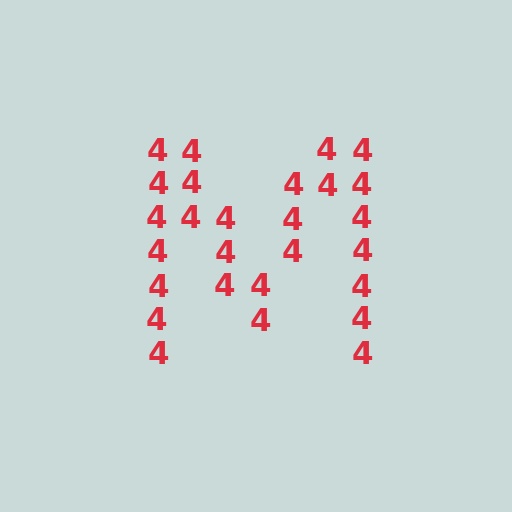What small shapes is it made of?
It is made of small digit 4's.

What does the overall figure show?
The overall figure shows the letter M.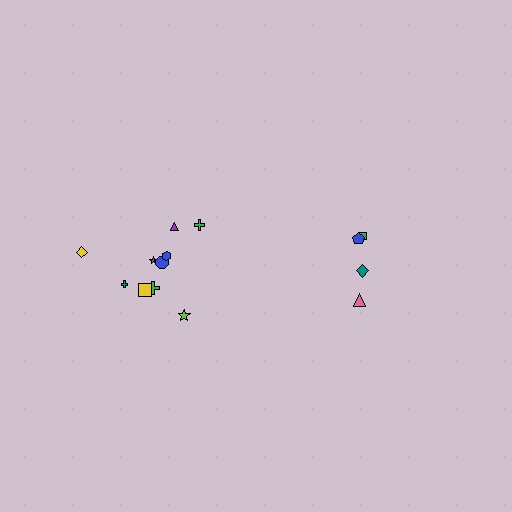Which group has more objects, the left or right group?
The left group.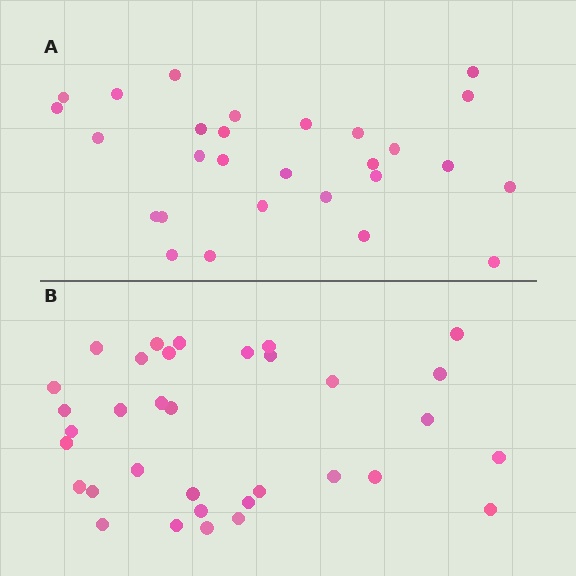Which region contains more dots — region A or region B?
Region B (the bottom region) has more dots.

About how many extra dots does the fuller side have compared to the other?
Region B has about 6 more dots than region A.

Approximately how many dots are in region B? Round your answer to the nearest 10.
About 30 dots. (The exact count is 34, which rounds to 30.)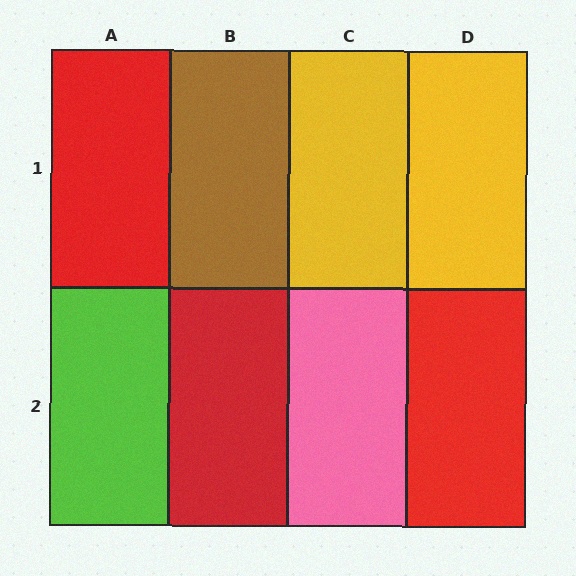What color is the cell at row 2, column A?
Lime.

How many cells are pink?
1 cell is pink.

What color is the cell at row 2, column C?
Pink.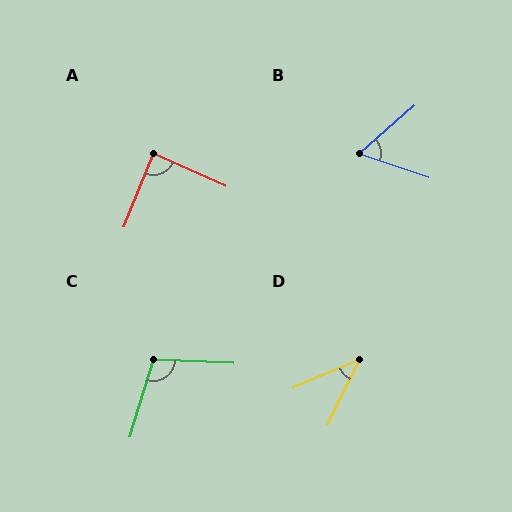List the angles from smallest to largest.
D (41°), B (60°), A (88°), C (104°).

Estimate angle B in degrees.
Approximately 60 degrees.